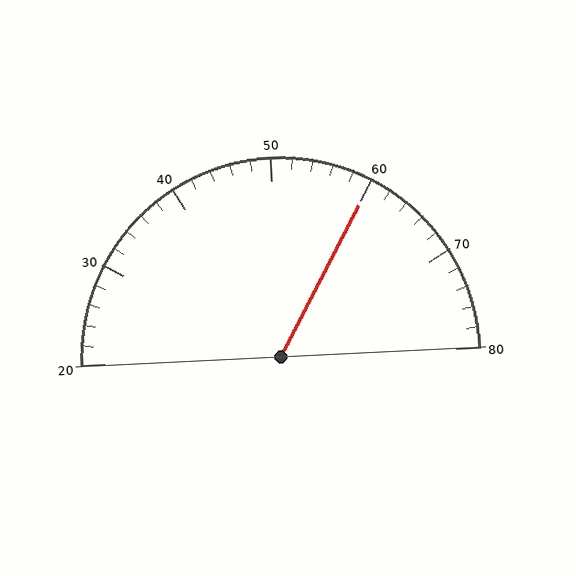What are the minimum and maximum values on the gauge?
The gauge ranges from 20 to 80.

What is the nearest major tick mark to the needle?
The nearest major tick mark is 60.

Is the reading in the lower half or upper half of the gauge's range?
The reading is in the upper half of the range (20 to 80).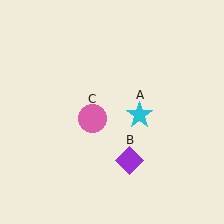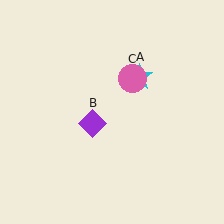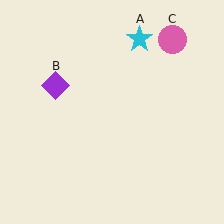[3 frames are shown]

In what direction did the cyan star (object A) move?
The cyan star (object A) moved up.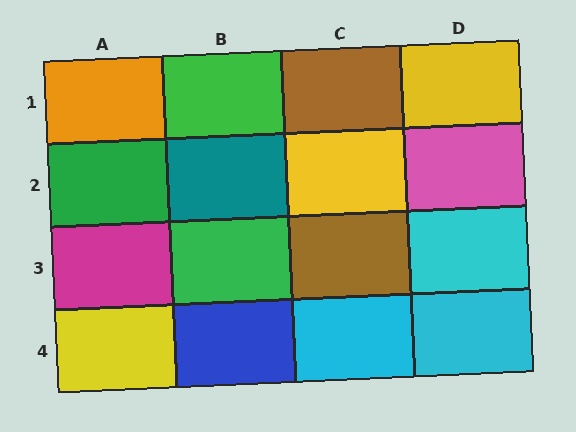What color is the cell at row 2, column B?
Teal.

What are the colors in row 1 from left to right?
Orange, green, brown, yellow.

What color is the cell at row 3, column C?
Brown.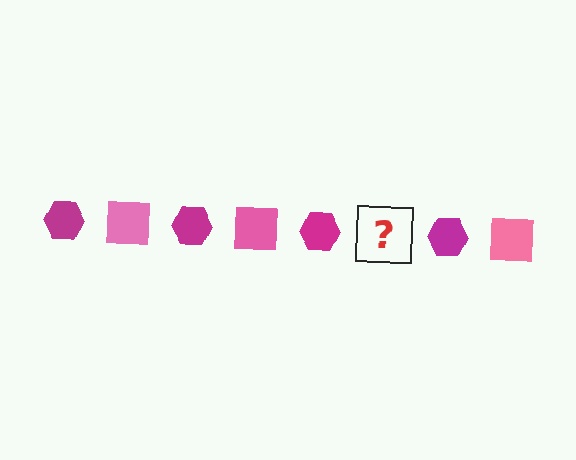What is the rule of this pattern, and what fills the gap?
The rule is that the pattern alternates between magenta hexagon and pink square. The gap should be filled with a pink square.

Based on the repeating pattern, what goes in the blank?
The blank should be a pink square.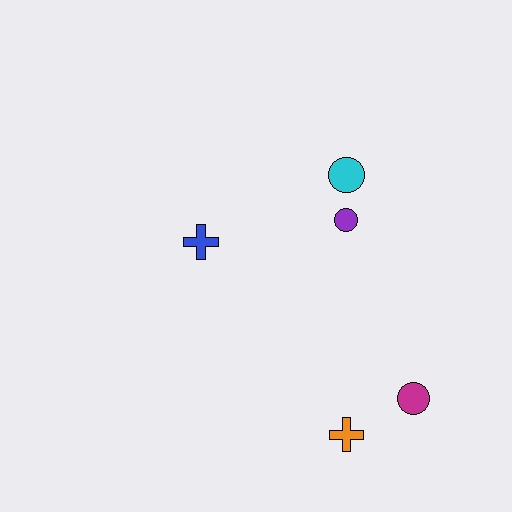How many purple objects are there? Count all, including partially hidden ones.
There is 1 purple object.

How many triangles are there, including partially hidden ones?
There are no triangles.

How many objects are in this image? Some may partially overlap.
There are 5 objects.